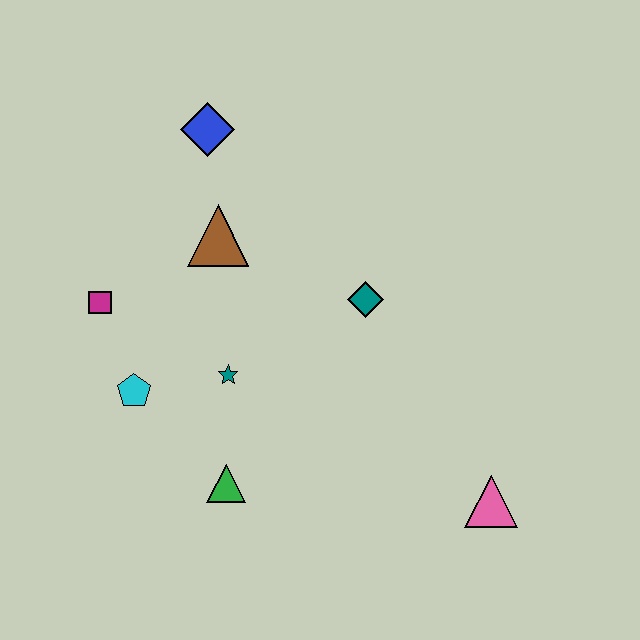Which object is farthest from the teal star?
The pink triangle is farthest from the teal star.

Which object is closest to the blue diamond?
The brown triangle is closest to the blue diamond.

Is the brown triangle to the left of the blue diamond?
No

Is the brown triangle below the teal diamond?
No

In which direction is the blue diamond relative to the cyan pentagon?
The blue diamond is above the cyan pentagon.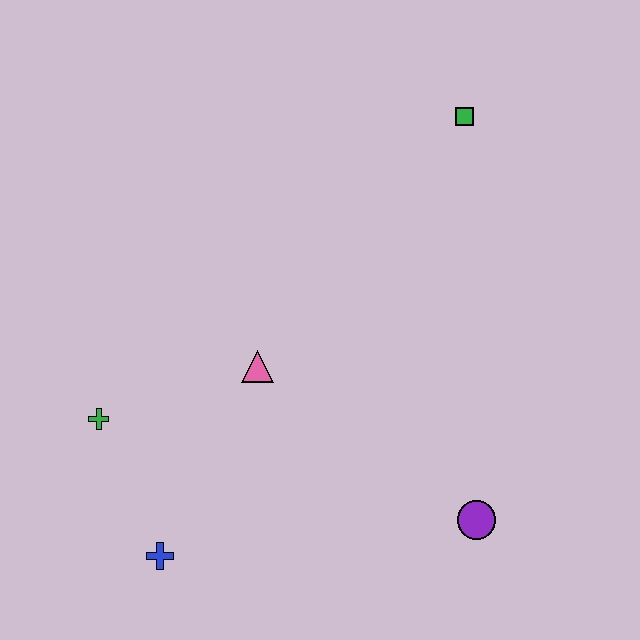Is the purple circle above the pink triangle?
No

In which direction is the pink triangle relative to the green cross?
The pink triangle is to the right of the green cross.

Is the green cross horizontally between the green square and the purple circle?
No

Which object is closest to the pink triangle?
The green cross is closest to the pink triangle.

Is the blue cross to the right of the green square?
No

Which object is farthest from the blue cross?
The green square is farthest from the blue cross.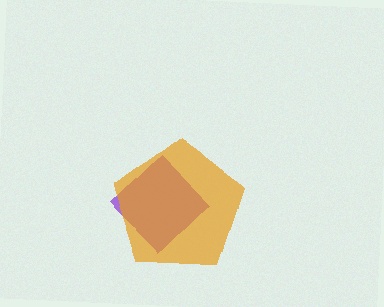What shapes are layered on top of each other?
The layered shapes are: a purple diamond, an orange pentagon.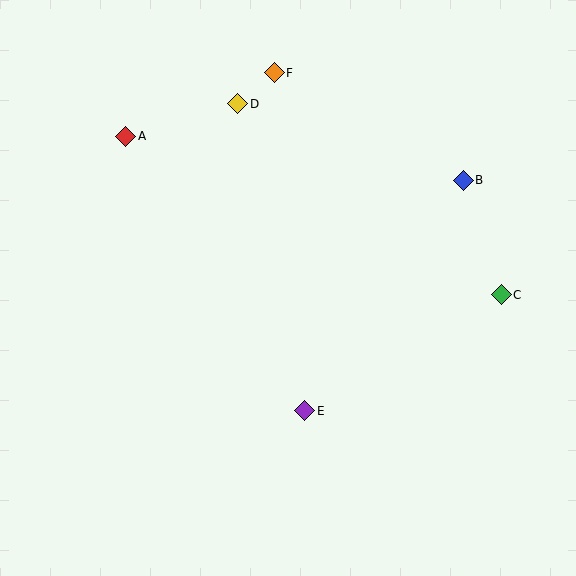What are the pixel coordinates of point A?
Point A is at (126, 136).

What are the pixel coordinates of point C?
Point C is at (501, 295).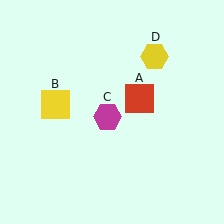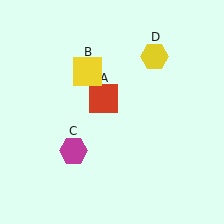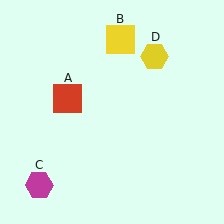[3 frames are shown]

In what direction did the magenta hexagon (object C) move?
The magenta hexagon (object C) moved down and to the left.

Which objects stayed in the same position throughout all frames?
Yellow hexagon (object D) remained stationary.